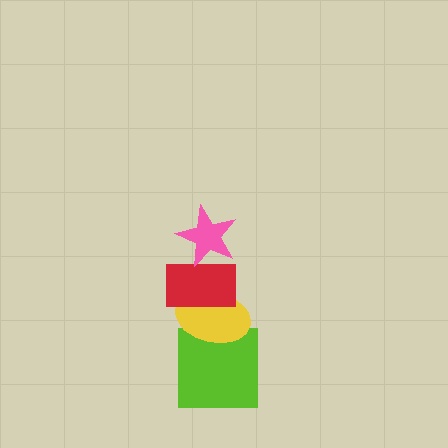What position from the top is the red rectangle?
The red rectangle is 2nd from the top.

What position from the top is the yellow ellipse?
The yellow ellipse is 3rd from the top.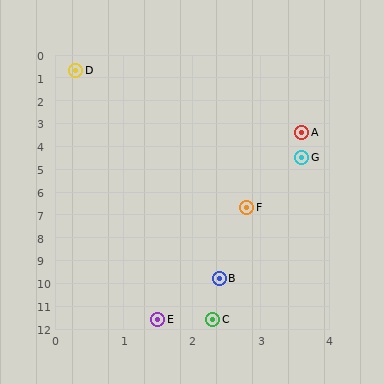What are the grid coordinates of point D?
Point D is at approximately (0.3, 0.7).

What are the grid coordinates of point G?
Point G is at approximately (3.6, 4.5).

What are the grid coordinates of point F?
Point F is at approximately (2.8, 6.7).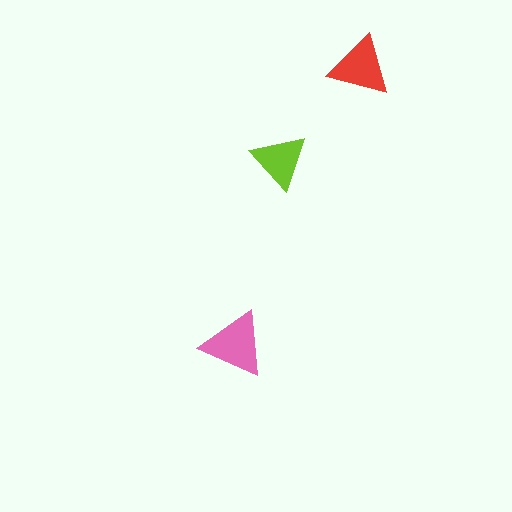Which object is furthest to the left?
The pink triangle is leftmost.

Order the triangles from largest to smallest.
the pink one, the red one, the lime one.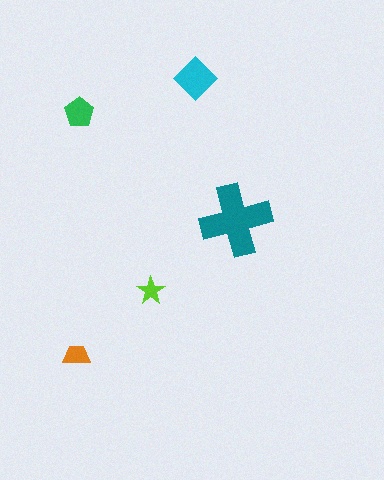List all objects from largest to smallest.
The teal cross, the cyan diamond, the green pentagon, the orange trapezoid, the lime star.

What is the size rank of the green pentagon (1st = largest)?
3rd.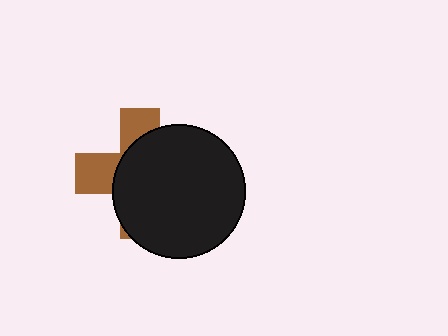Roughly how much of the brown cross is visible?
A small part of it is visible (roughly 33%).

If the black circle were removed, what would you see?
You would see the complete brown cross.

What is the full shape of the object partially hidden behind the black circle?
The partially hidden object is a brown cross.